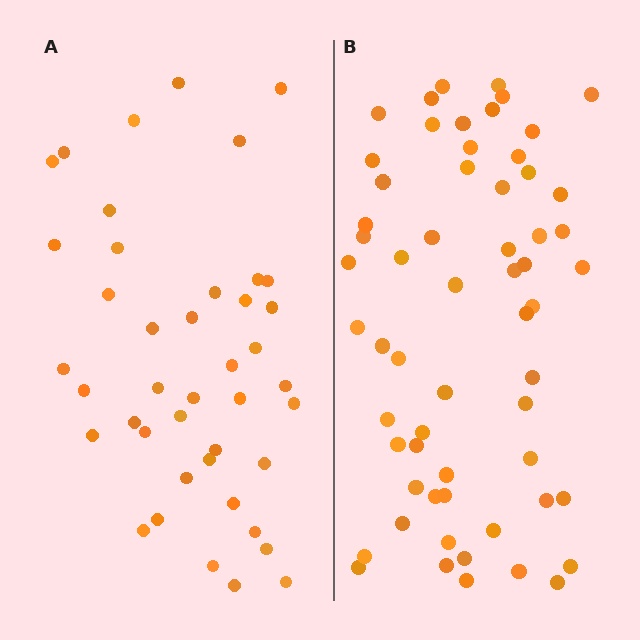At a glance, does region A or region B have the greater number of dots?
Region B (the right region) has more dots.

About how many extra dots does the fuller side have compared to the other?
Region B has approximately 20 more dots than region A.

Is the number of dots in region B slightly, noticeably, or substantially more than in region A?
Region B has noticeably more, but not dramatically so. The ratio is roughly 1.4 to 1.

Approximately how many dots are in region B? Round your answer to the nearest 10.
About 60 dots.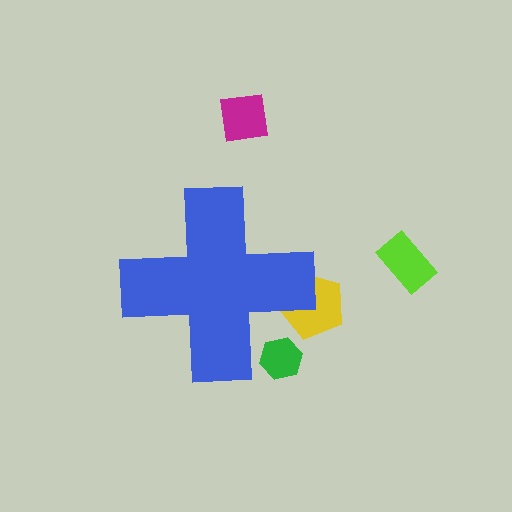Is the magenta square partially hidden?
No, the magenta square is fully visible.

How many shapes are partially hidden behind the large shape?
2 shapes are partially hidden.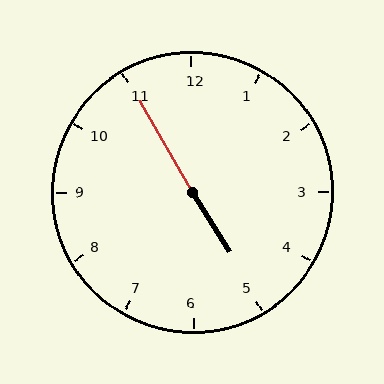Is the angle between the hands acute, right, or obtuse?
It is obtuse.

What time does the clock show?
4:55.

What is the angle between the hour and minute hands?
Approximately 178 degrees.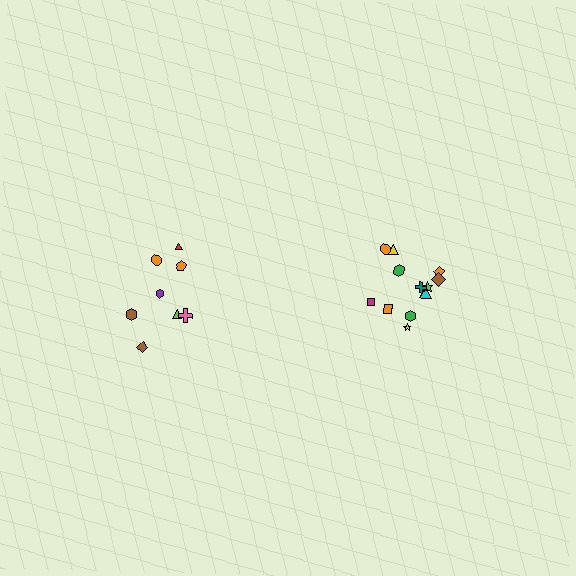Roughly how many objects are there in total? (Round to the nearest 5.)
Roughly 20 objects in total.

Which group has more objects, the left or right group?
The right group.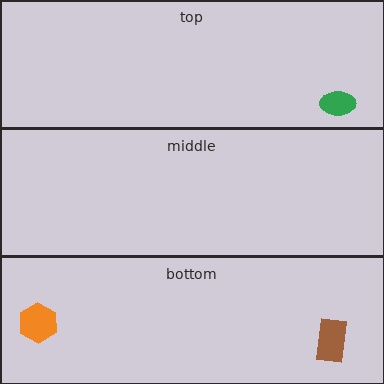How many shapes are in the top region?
1.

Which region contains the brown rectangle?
The bottom region.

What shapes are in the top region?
The green ellipse.